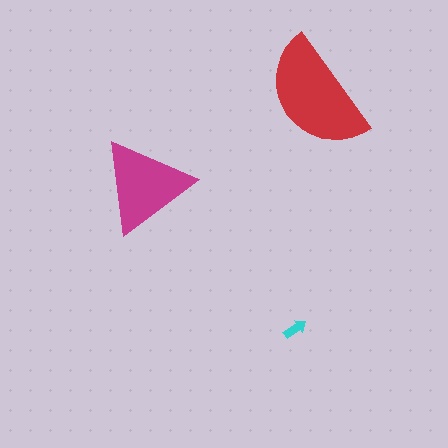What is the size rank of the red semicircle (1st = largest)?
1st.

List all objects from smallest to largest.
The cyan arrow, the magenta triangle, the red semicircle.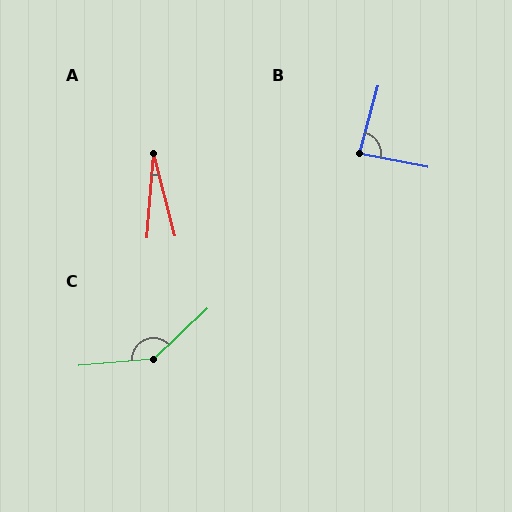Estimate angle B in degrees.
Approximately 86 degrees.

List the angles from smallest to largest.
A (19°), B (86°), C (141°).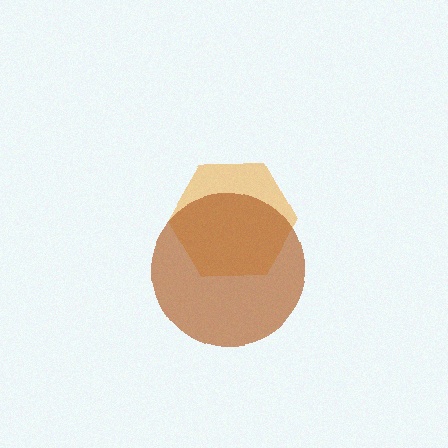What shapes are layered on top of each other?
The layered shapes are: an orange hexagon, a brown circle.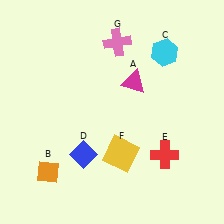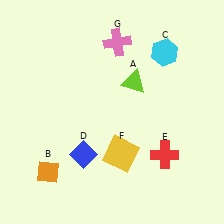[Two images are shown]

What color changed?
The triangle (A) changed from magenta in Image 1 to lime in Image 2.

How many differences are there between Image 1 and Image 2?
There is 1 difference between the two images.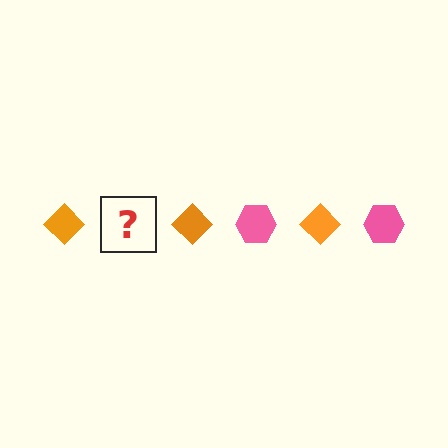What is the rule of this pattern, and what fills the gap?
The rule is that the pattern alternates between orange diamond and pink hexagon. The gap should be filled with a pink hexagon.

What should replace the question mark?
The question mark should be replaced with a pink hexagon.